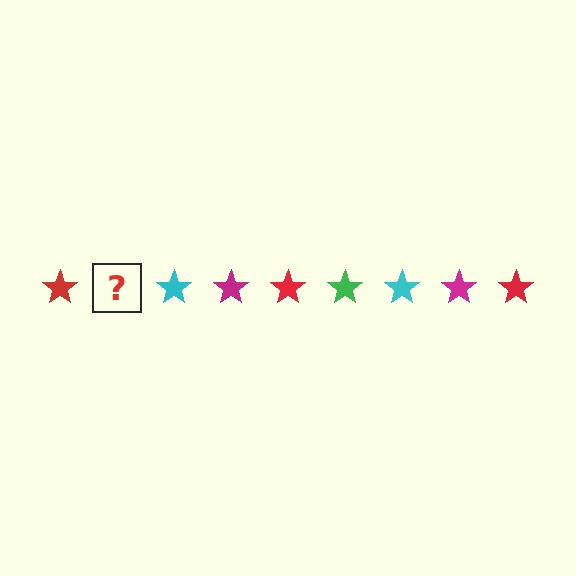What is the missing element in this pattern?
The missing element is a green star.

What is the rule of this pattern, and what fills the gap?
The rule is that the pattern cycles through red, green, cyan, magenta stars. The gap should be filled with a green star.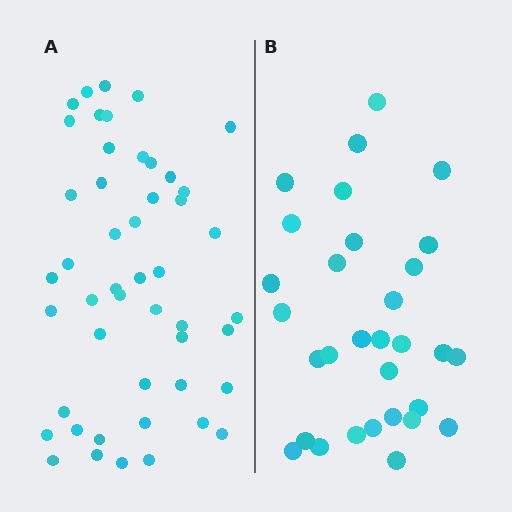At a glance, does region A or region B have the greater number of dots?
Region A (the left region) has more dots.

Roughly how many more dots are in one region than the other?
Region A has approximately 15 more dots than region B.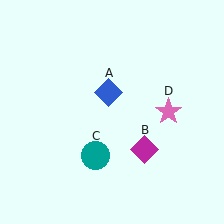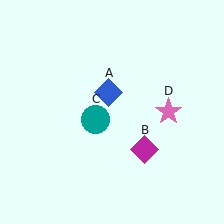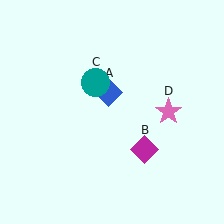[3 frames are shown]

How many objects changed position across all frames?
1 object changed position: teal circle (object C).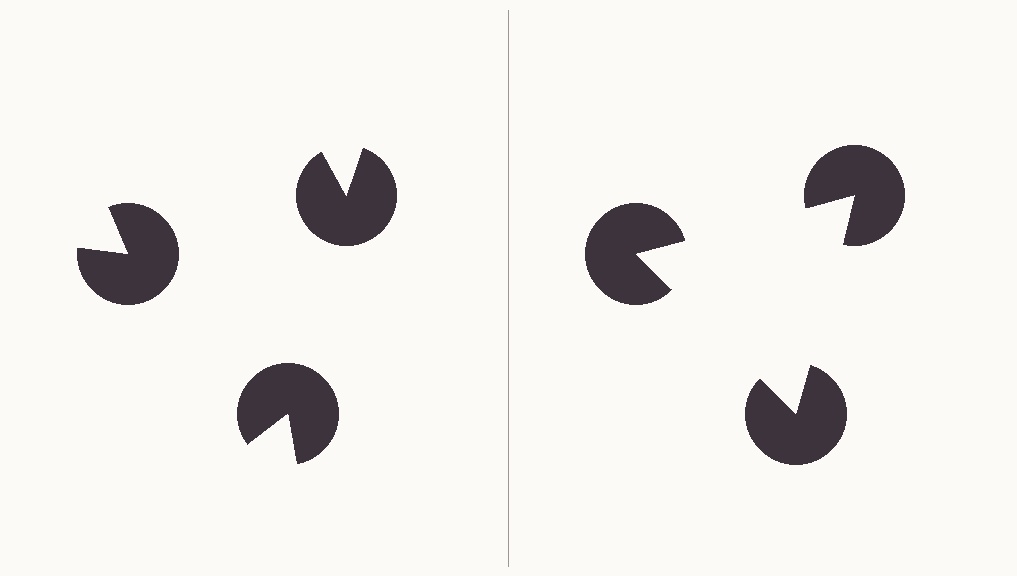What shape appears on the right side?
An illusory triangle.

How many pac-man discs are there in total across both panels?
6 — 3 on each side.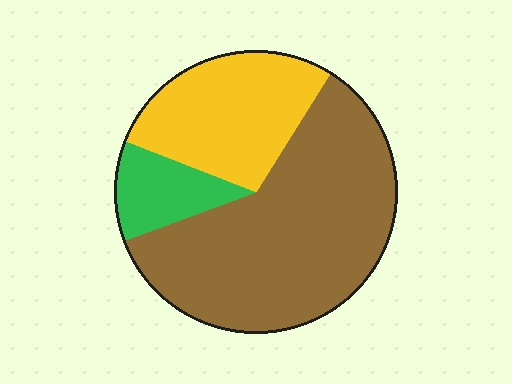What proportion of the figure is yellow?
Yellow takes up about one quarter (1/4) of the figure.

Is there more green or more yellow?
Yellow.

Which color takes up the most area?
Brown, at roughly 60%.